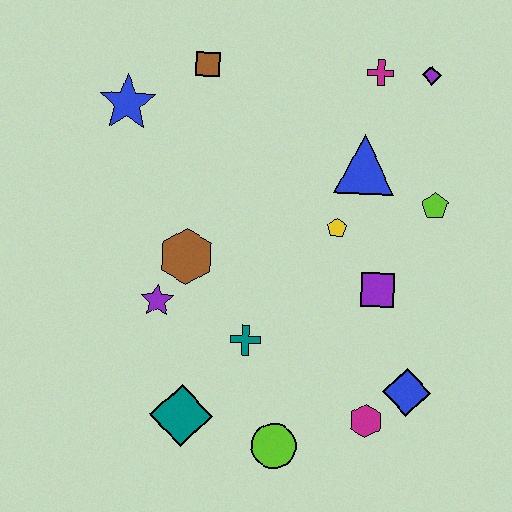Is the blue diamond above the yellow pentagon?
No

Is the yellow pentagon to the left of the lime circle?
No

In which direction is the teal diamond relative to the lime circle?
The teal diamond is to the left of the lime circle.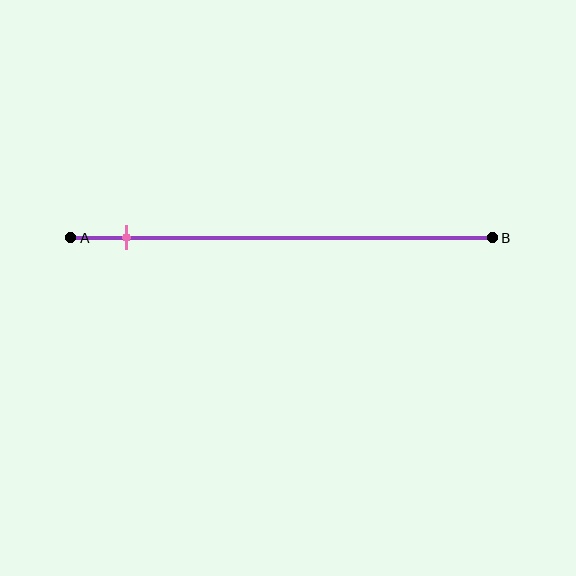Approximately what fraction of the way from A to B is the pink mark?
The pink mark is approximately 15% of the way from A to B.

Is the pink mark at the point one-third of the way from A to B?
No, the mark is at about 15% from A, not at the 33% one-third point.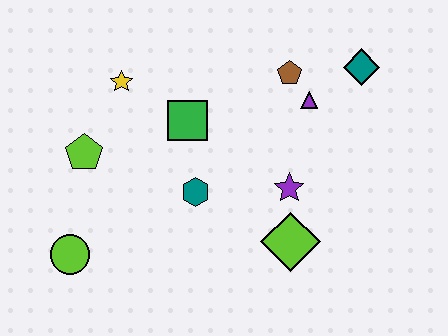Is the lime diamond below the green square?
Yes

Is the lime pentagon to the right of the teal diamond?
No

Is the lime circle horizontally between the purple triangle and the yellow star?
No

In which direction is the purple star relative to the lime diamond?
The purple star is above the lime diamond.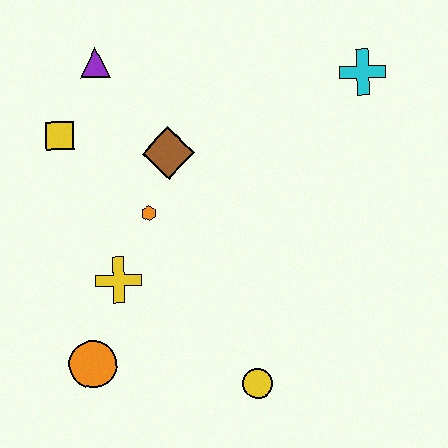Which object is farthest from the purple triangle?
The yellow circle is farthest from the purple triangle.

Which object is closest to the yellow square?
The purple triangle is closest to the yellow square.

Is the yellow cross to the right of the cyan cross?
No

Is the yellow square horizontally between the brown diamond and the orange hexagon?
No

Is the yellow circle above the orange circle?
No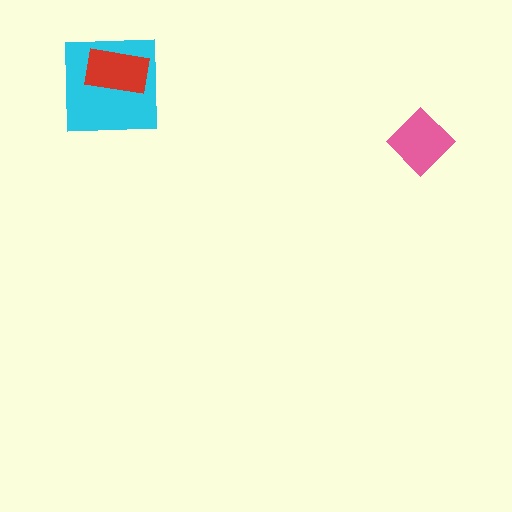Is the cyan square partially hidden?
Yes, it is partially covered by another shape.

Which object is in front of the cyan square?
The red rectangle is in front of the cyan square.